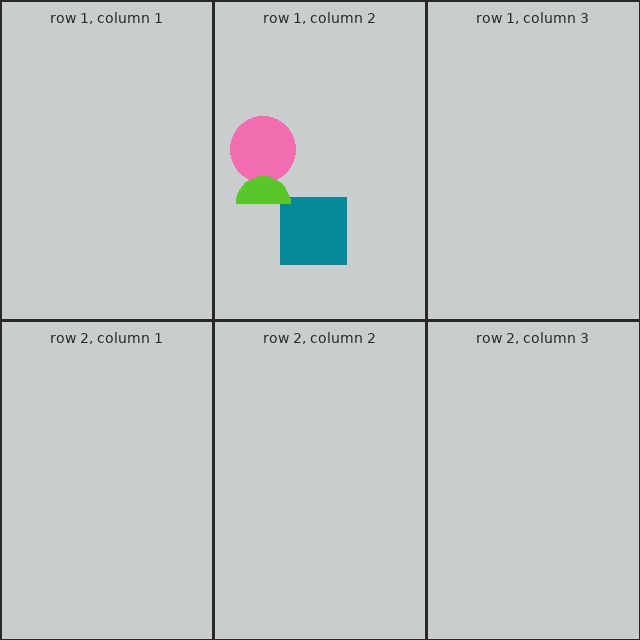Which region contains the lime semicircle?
The row 1, column 2 region.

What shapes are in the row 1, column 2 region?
The pink circle, the teal square, the lime semicircle.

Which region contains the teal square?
The row 1, column 2 region.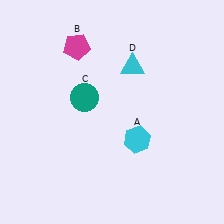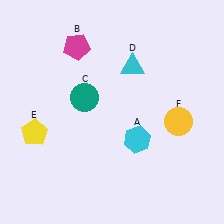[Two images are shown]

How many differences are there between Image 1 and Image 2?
There are 2 differences between the two images.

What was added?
A yellow pentagon (E), a yellow circle (F) were added in Image 2.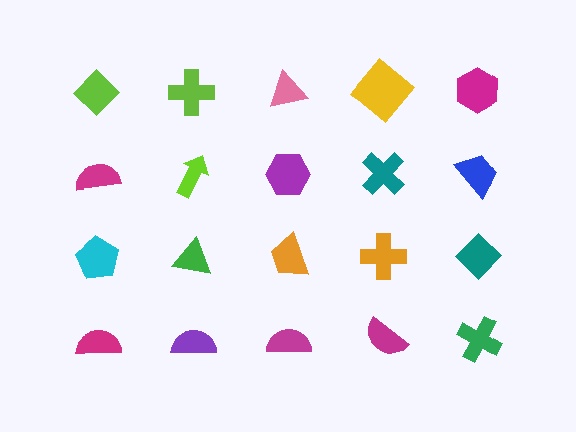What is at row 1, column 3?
A pink triangle.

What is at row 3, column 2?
A green triangle.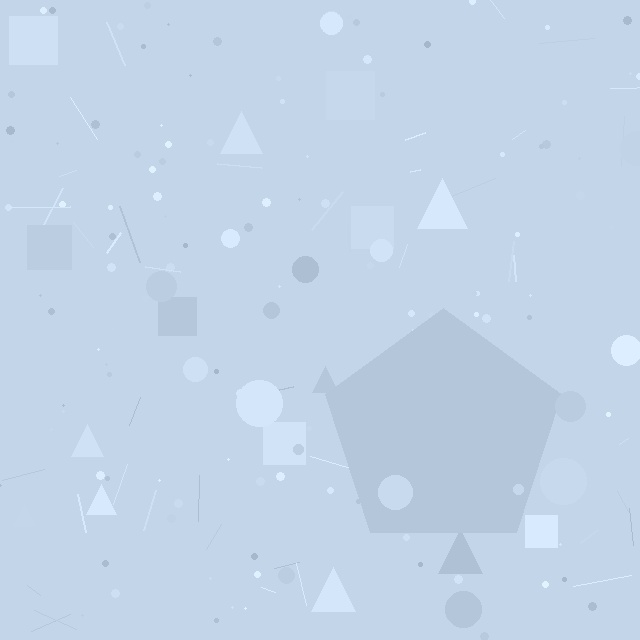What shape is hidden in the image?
A pentagon is hidden in the image.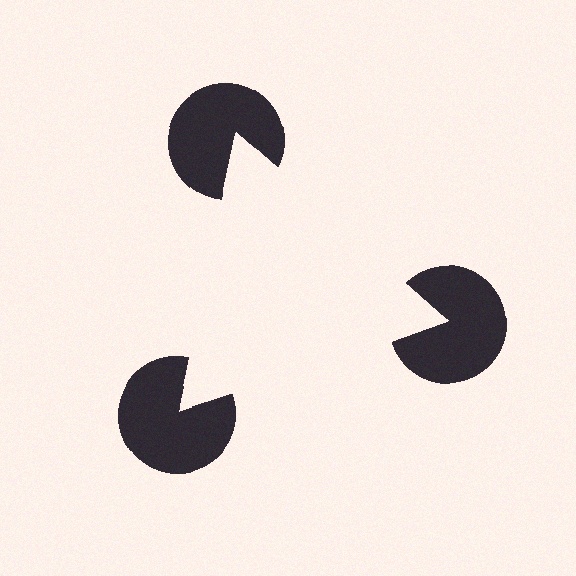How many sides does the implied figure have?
3 sides.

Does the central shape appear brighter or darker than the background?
It typically appears slightly brighter than the background, even though no actual brightness change is drawn.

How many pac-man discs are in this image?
There are 3 — one at each vertex of the illusory triangle.